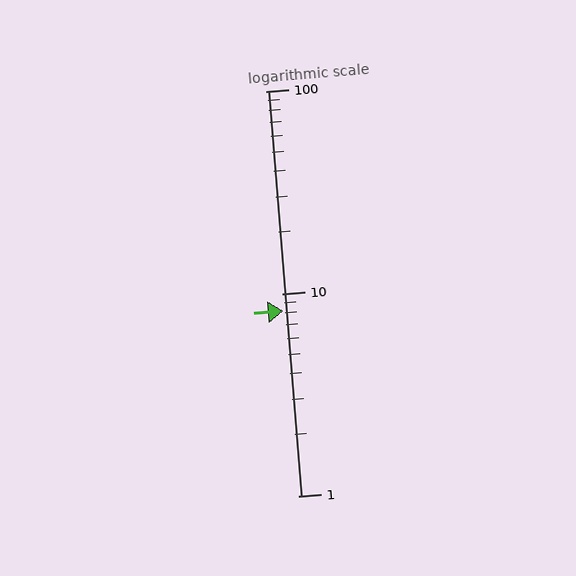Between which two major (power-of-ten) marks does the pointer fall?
The pointer is between 1 and 10.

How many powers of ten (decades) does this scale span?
The scale spans 2 decades, from 1 to 100.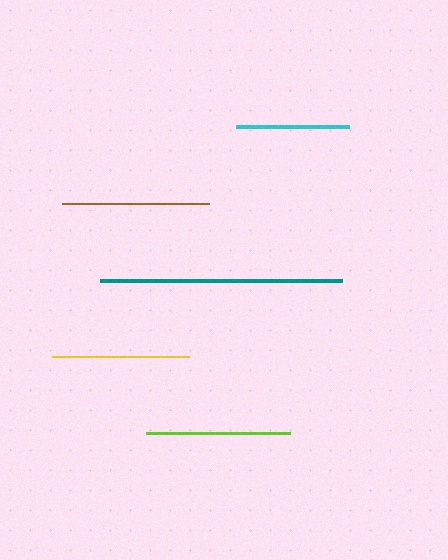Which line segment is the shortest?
The cyan line is the shortest at approximately 113 pixels.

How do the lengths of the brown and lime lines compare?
The brown and lime lines are approximately the same length.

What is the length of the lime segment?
The lime segment is approximately 145 pixels long.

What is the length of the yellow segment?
The yellow segment is approximately 137 pixels long.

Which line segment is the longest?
The teal line is the longest at approximately 242 pixels.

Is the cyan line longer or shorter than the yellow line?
The yellow line is longer than the cyan line.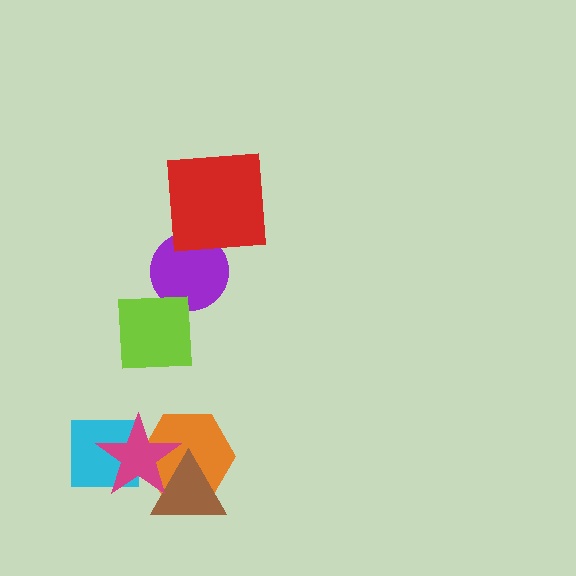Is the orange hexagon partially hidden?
Yes, it is partially covered by another shape.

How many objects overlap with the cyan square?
1 object overlaps with the cyan square.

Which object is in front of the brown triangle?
The magenta star is in front of the brown triangle.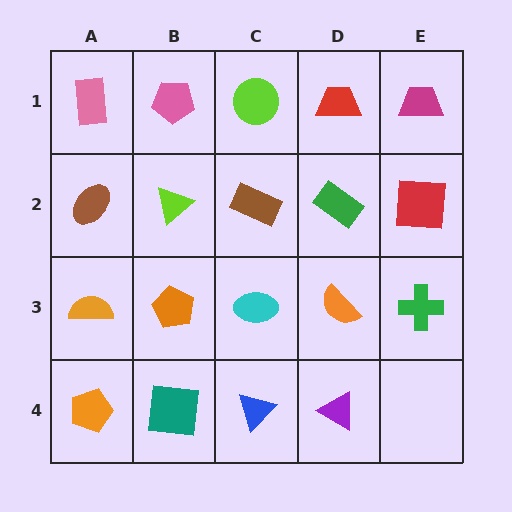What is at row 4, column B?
A teal square.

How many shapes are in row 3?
5 shapes.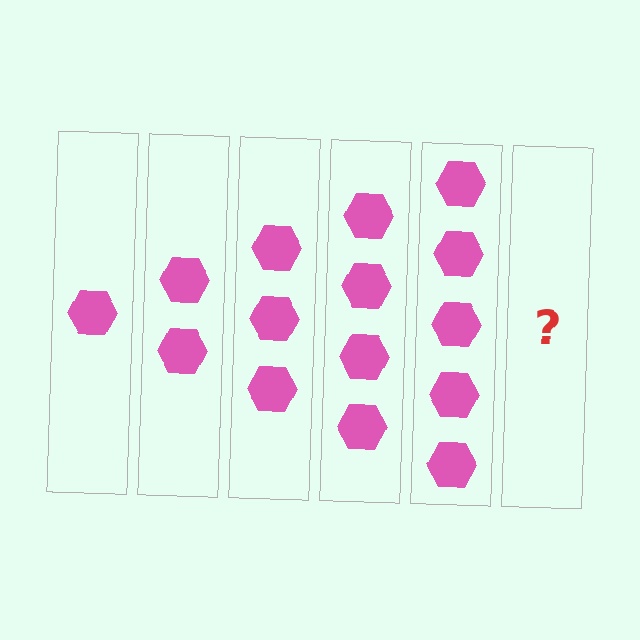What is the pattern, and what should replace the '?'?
The pattern is that each step adds one more hexagon. The '?' should be 6 hexagons.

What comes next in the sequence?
The next element should be 6 hexagons.